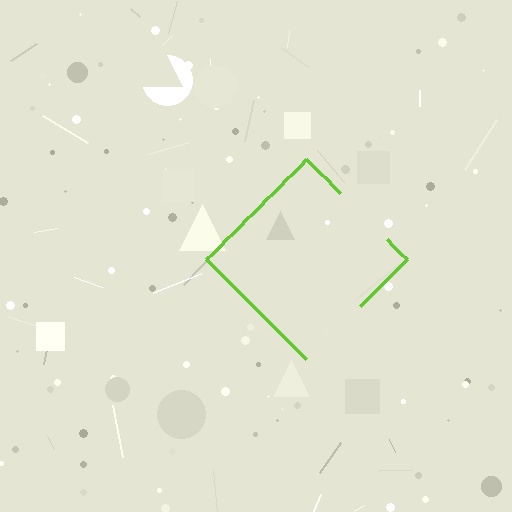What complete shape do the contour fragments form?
The contour fragments form a diamond.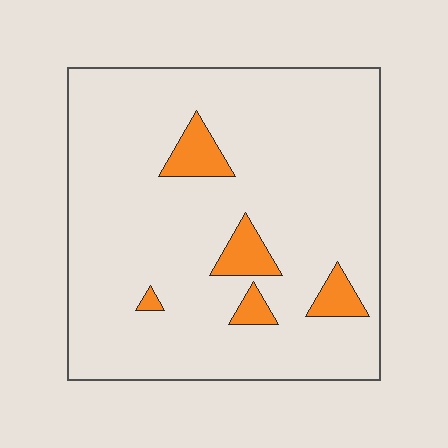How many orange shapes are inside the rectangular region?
5.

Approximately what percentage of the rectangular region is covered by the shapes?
Approximately 10%.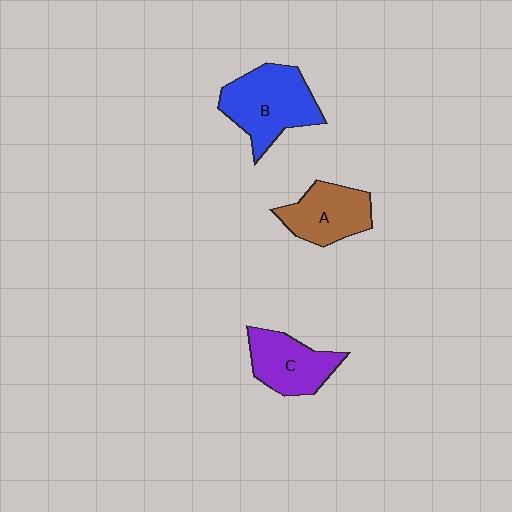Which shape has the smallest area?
Shape C (purple).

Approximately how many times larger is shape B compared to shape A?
Approximately 1.3 times.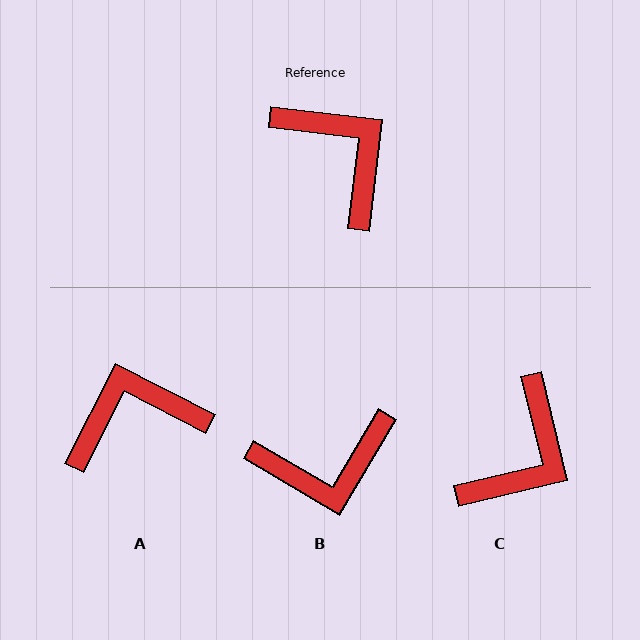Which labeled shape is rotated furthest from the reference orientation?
B, about 114 degrees away.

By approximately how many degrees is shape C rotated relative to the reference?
Approximately 70 degrees clockwise.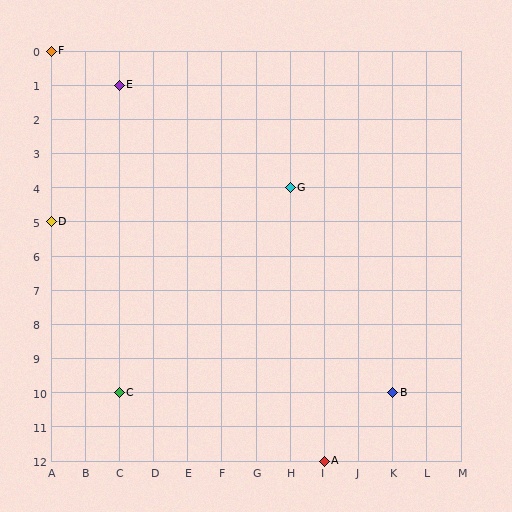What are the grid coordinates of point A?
Point A is at grid coordinates (I, 12).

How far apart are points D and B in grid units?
Points D and B are 10 columns and 5 rows apart (about 11.2 grid units diagonally).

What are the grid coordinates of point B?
Point B is at grid coordinates (K, 10).